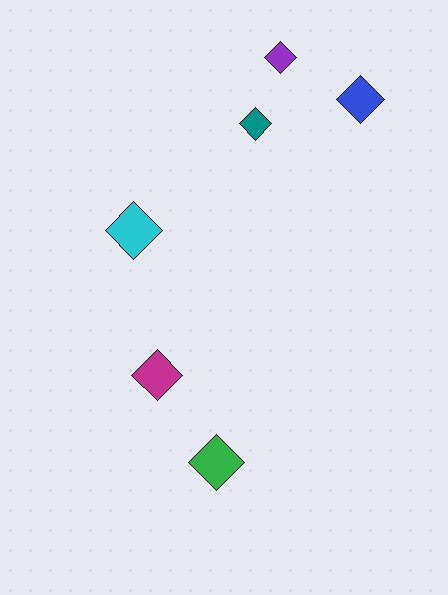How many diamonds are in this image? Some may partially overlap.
There are 6 diamonds.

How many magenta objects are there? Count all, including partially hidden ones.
There is 1 magenta object.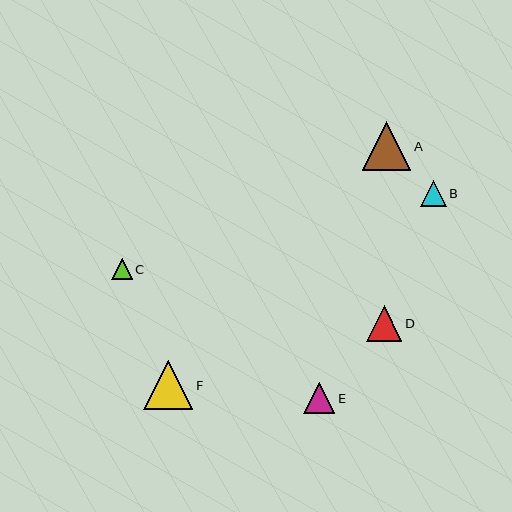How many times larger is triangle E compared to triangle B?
Triangle E is approximately 1.2 times the size of triangle B.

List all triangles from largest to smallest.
From largest to smallest: F, A, D, E, B, C.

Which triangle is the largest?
Triangle F is the largest with a size of approximately 49 pixels.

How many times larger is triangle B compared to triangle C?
Triangle B is approximately 1.3 times the size of triangle C.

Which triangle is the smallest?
Triangle C is the smallest with a size of approximately 21 pixels.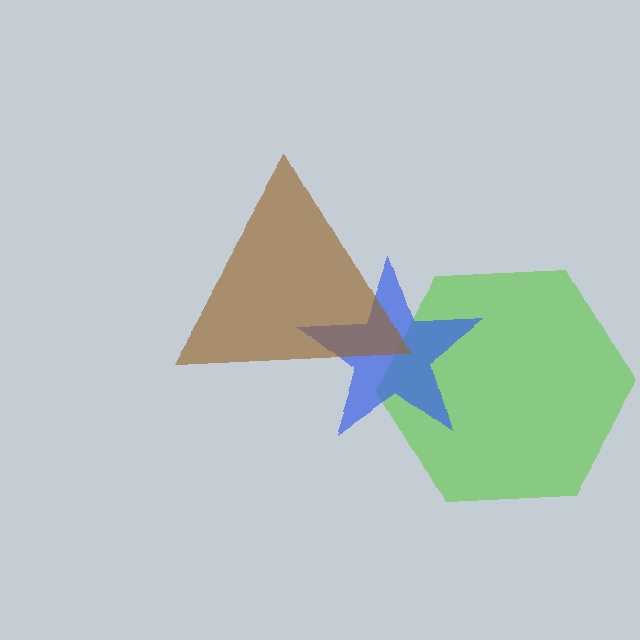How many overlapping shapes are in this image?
There are 3 overlapping shapes in the image.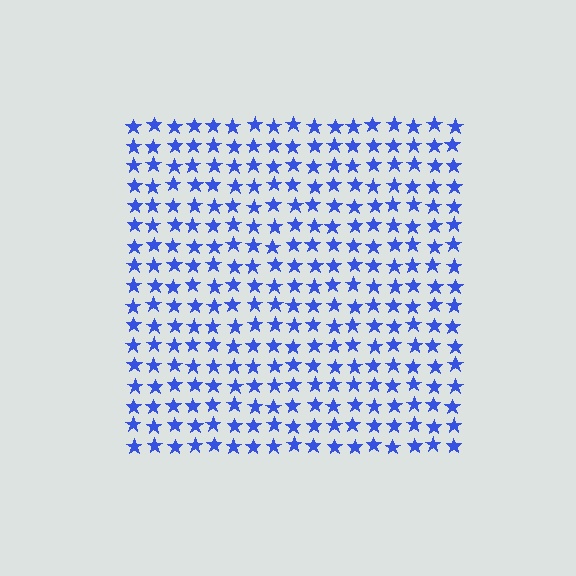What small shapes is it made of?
It is made of small stars.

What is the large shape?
The large shape is a square.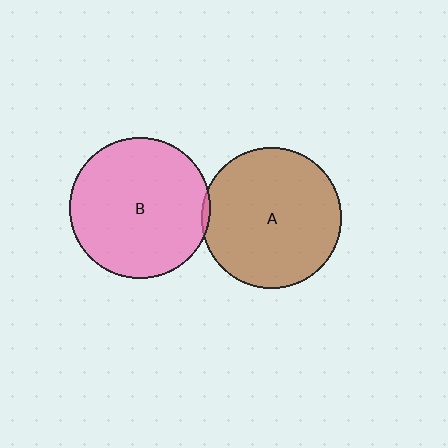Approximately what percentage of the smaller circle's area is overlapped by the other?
Approximately 5%.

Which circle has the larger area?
Circle B (pink).